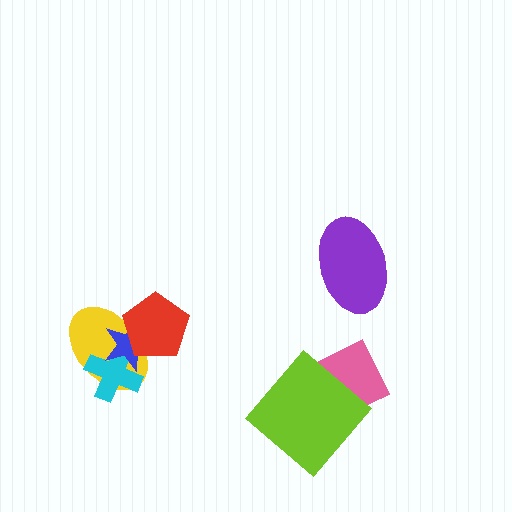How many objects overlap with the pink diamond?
1 object overlaps with the pink diamond.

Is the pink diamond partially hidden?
Yes, it is partially covered by another shape.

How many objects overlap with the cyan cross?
2 objects overlap with the cyan cross.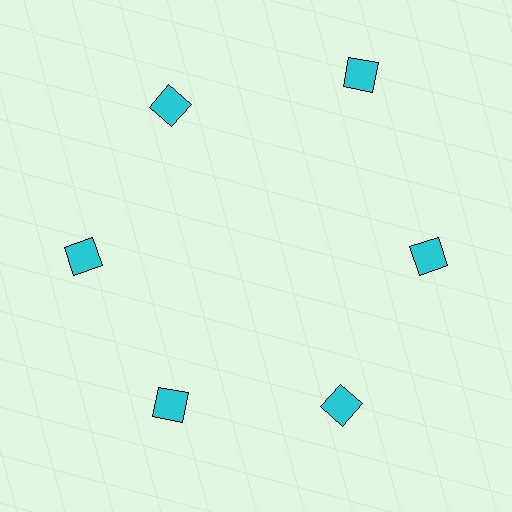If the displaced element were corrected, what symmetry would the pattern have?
It would have 6-fold rotational symmetry — the pattern would map onto itself every 60 degrees.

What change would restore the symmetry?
The symmetry would be restored by moving it inward, back onto the ring so that all 6 squares sit at equal angles and equal distance from the center.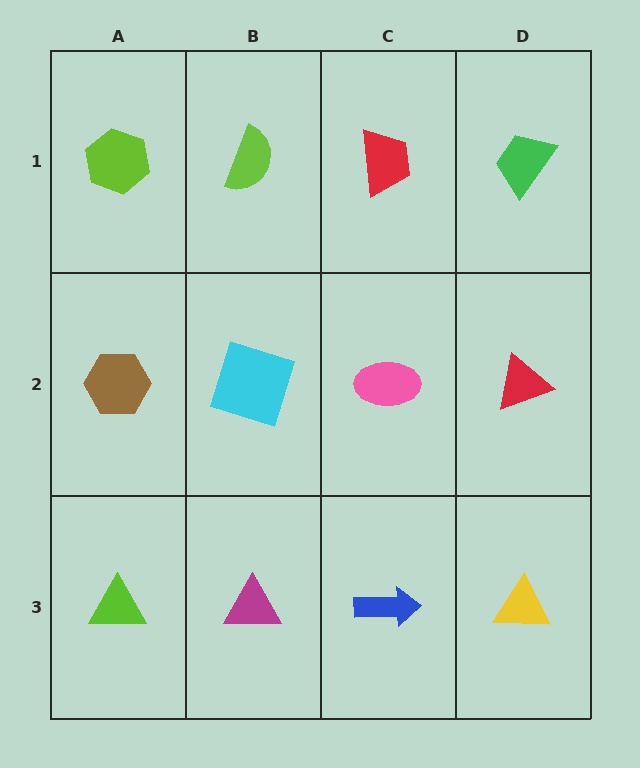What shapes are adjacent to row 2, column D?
A green trapezoid (row 1, column D), a yellow triangle (row 3, column D), a pink ellipse (row 2, column C).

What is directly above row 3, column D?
A red triangle.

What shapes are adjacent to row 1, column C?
A pink ellipse (row 2, column C), a lime semicircle (row 1, column B), a green trapezoid (row 1, column D).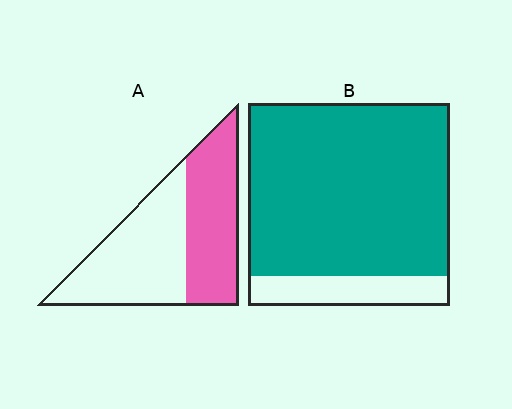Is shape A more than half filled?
No.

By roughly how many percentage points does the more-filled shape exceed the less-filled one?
By roughly 40 percentage points (B over A).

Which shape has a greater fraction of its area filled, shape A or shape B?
Shape B.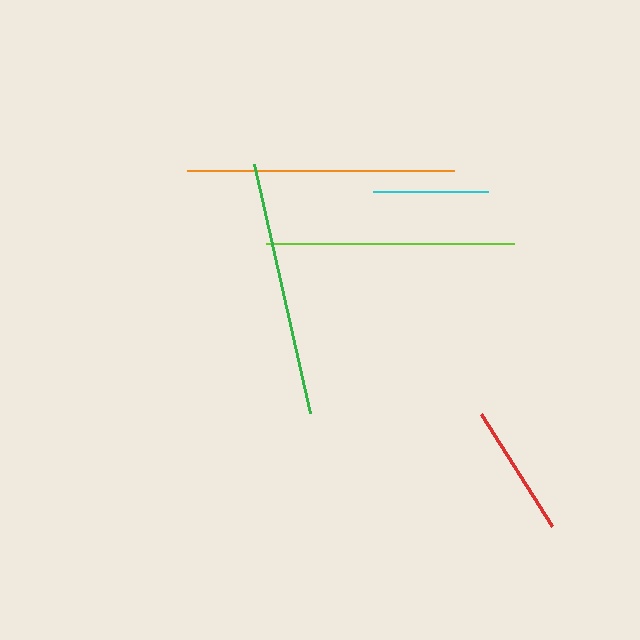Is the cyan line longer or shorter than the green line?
The green line is longer than the cyan line.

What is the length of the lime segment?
The lime segment is approximately 248 pixels long.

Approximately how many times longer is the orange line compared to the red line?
The orange line is approximately 2.0 times the length of the red line.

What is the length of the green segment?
The green segment is approximately 255 pixels long.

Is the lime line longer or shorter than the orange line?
The orange line is longer than the lime line.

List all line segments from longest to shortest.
From longest to shortest: orange, green, lime, red, cyan.